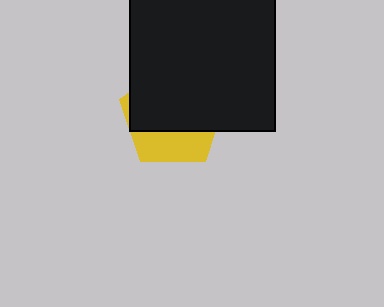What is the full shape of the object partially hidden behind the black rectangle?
The partially hidden object is a yellow pentagon.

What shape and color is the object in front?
The object in front is a black rectangle.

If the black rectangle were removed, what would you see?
You would see the complete yellow pentagon.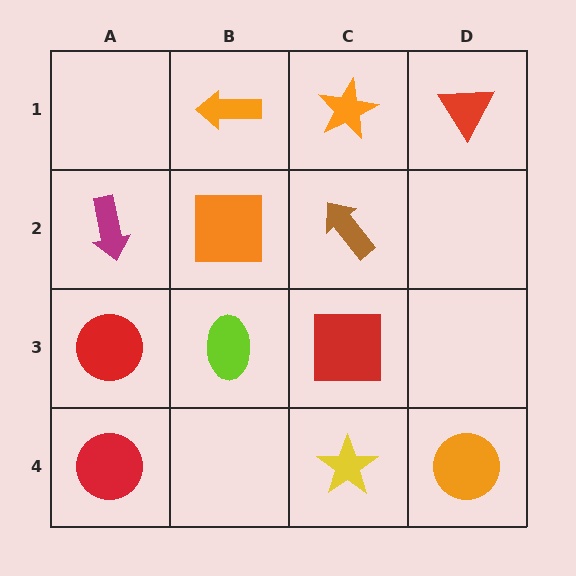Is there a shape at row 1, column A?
No, that cell is empty.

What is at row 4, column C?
A yellow star.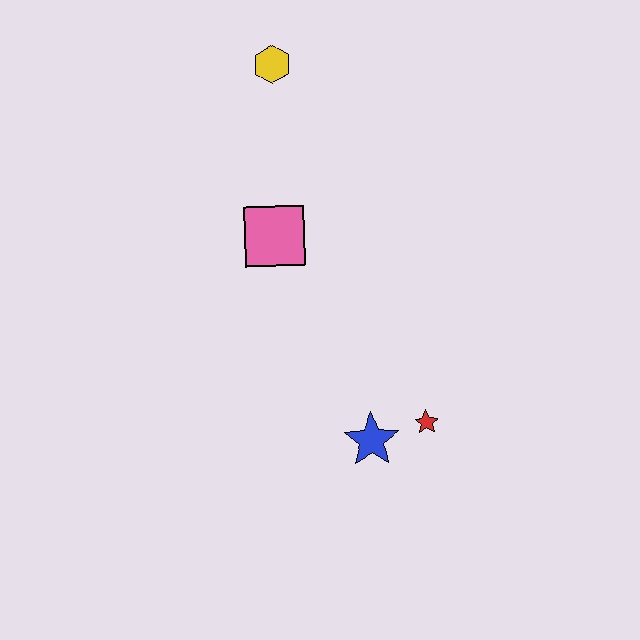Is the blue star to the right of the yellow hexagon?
Yes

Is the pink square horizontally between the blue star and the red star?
No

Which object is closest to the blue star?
The red star is closest to the blue star.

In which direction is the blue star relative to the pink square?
The blue star is below the pink square.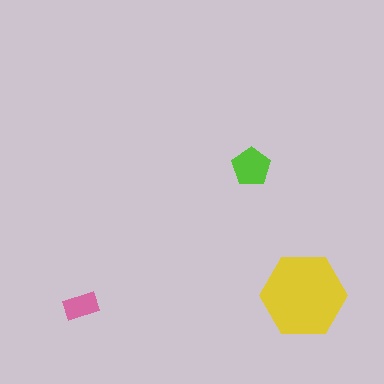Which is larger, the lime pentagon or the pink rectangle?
The lime pentagon.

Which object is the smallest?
The pink rectangle.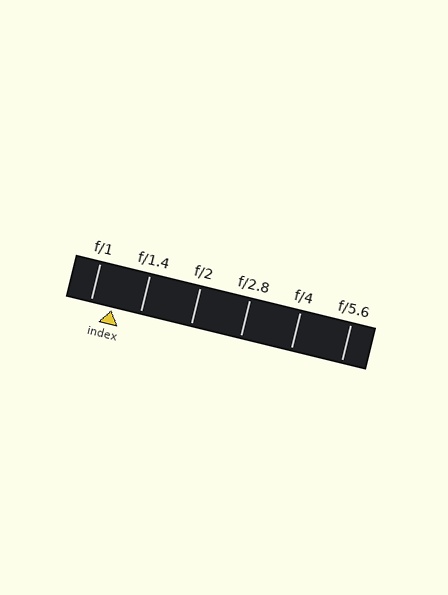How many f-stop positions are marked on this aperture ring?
There are 6 f-stop positions marked.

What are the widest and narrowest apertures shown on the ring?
The widest aperture shown is f/1 and the narrowest is f/5.6.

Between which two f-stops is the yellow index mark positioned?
The index mark is between f/1 and f/1.4.